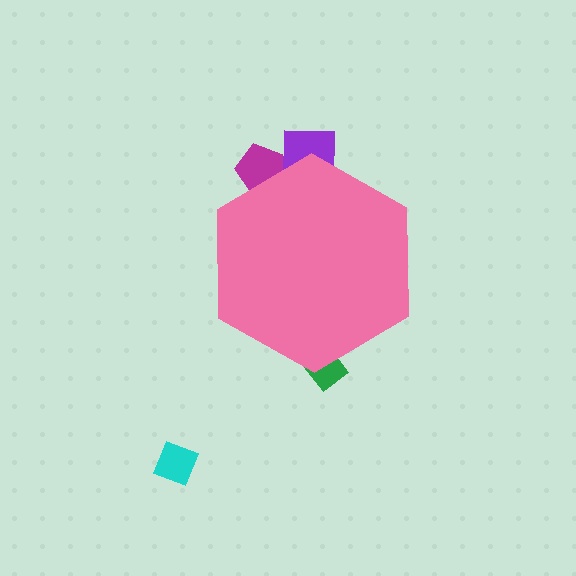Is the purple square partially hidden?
Yes, the purple square is partially hidden behind the pink hexagon.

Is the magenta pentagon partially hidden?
Yes, the magenta pentagon is partially hidden behind the pink hexagon.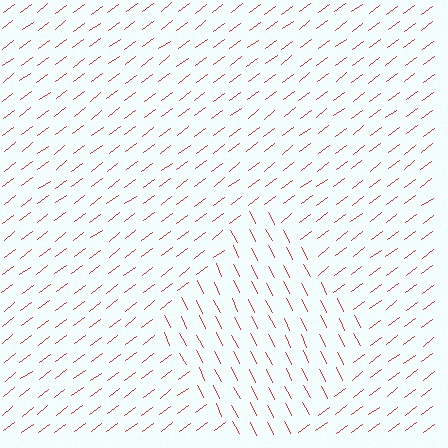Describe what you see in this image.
The image is filled with small red line segments. A diamond region in the image has lines oriented differently from the surrounding lines, creating a visible texture boundary.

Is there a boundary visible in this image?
Yes, there is a texture boundary formed by a change in line orientation.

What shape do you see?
I see a diamond.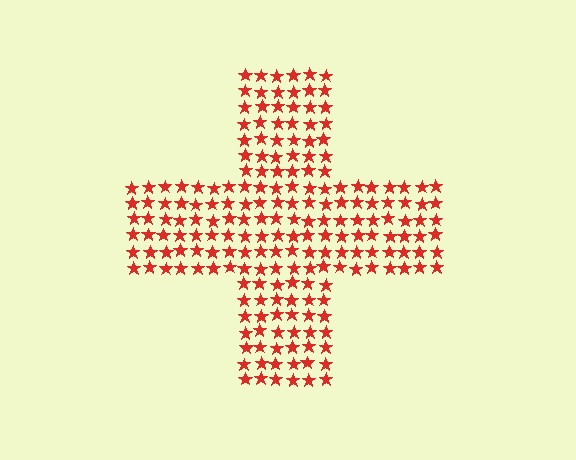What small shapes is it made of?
It is made of small stars.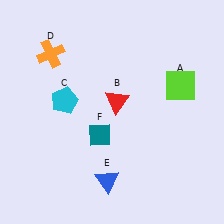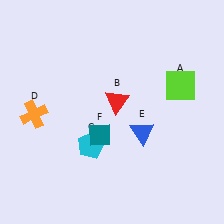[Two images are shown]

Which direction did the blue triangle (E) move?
The blue triangle (E) moved up.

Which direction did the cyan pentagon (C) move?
The cyan pentagon (C) moved down.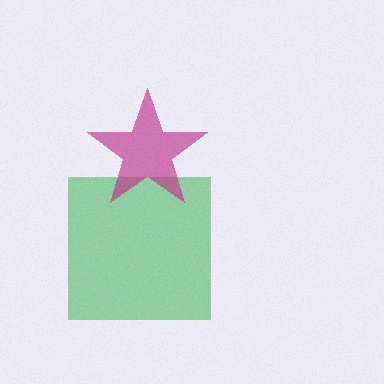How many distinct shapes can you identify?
There are 2 distinct shapes: a green square, a magenta star.